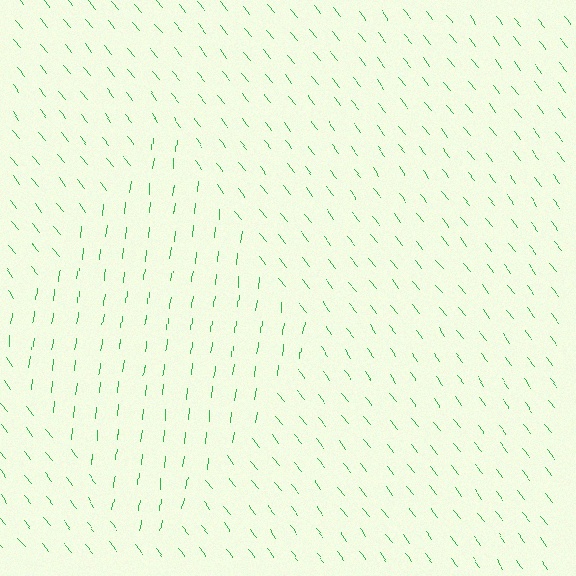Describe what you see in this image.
The image is filled with small green line segments. A diamond region in the image has lines oriented differently from the surrounding lines, creating a visible texture boundary.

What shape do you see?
I see a diamond.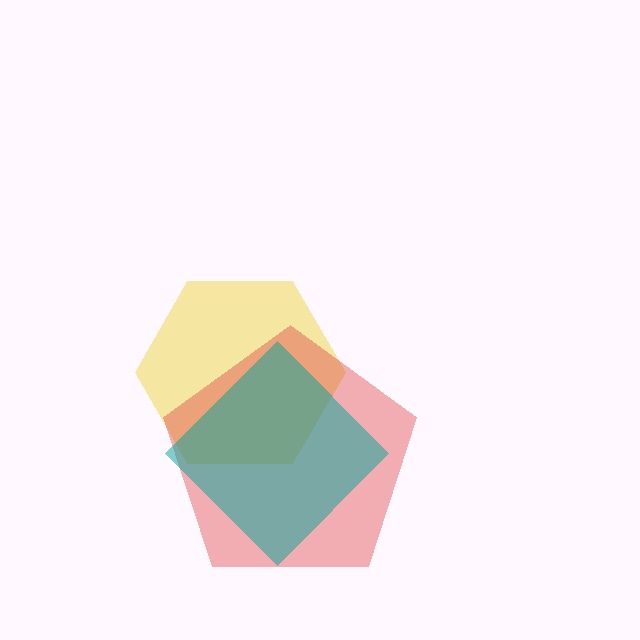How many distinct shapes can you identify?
There are 3 distinct shapes: a yellow hexagon, a red pentagon, a teal diamond.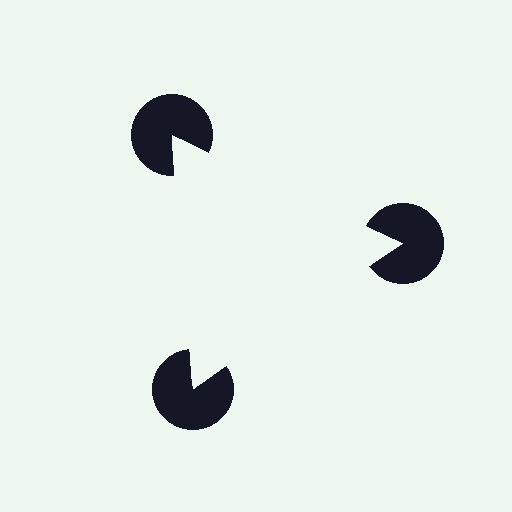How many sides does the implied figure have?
3 sides.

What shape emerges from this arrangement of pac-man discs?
An illusory triangle — its edges are inferred from the aligned wedge cuts in the pac-man discs, not physically drawn.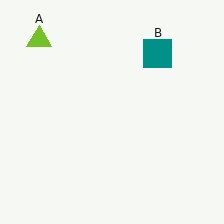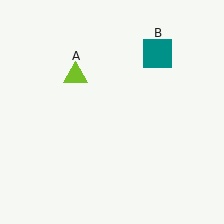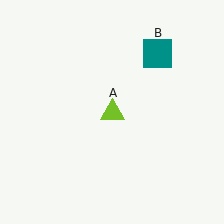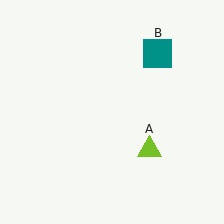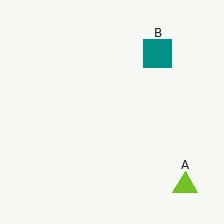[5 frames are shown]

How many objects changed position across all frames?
1 object changed position: lime triangle (object A).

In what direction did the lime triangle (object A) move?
The lime triangle (object A) moved down and to the right.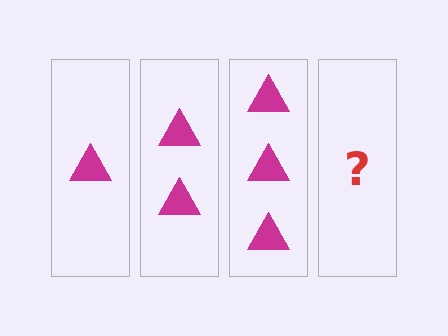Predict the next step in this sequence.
The next step is 4 triangles.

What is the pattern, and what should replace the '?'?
The pattern is that each step adds one more triangle. The '?' should be 4 triangles.